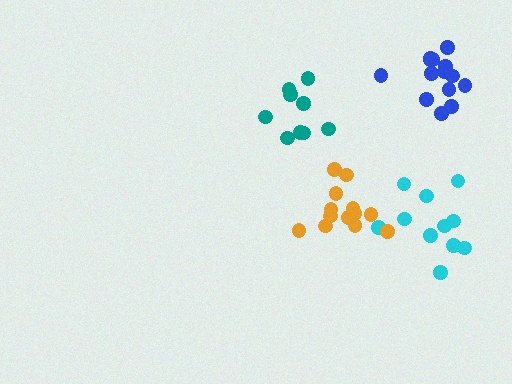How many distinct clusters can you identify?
There are 4 distinct clusters.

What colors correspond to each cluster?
The clusters are colored: blue, teal, cyan, orange.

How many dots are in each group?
Group 1: 14 dots, Group 2: 9 dots, Group 3: 11 dots, Group 4: 13 dots (47 total).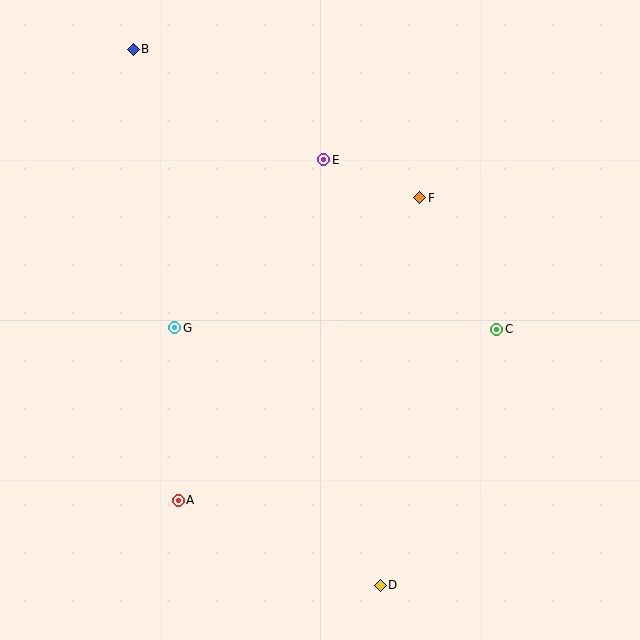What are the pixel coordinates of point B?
Point B is at (133, 49).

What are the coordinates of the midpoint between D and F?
The midpoint between D and F is at (400, 391).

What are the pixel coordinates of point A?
Point A is at (178, 500).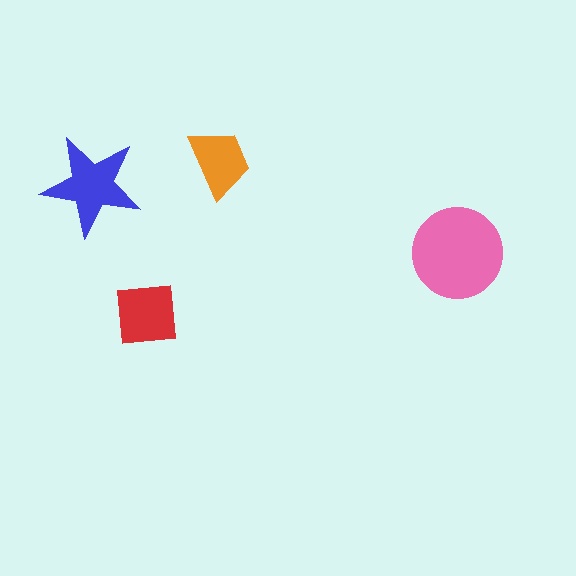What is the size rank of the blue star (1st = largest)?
2nd.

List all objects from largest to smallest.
The pink circle, the blue star, the red square, the orange trapezoid.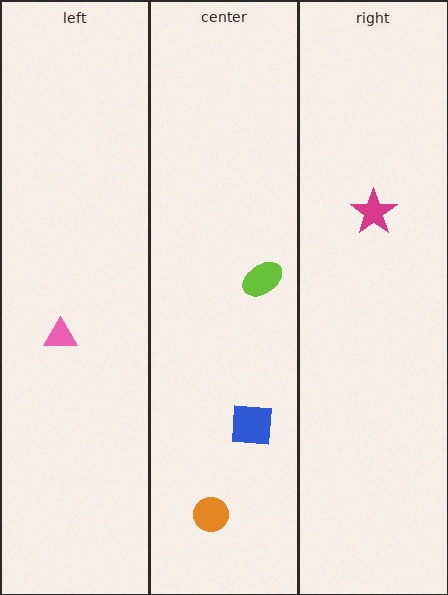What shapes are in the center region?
The orange circle, the lime ellipse, the blue square.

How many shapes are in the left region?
1.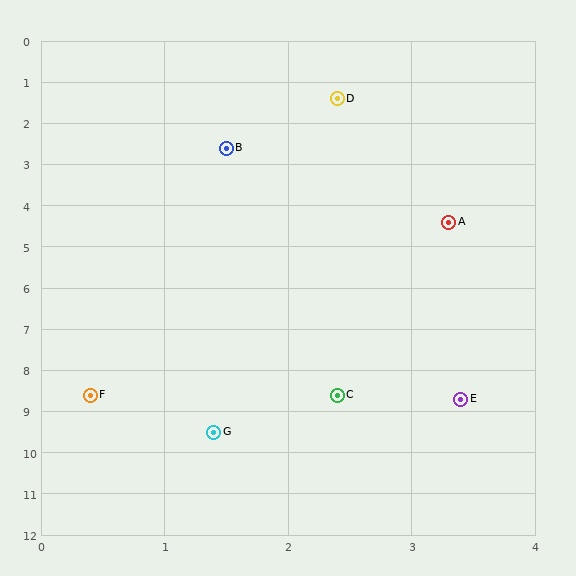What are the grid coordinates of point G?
Point G is at approximately (1.4, 9.5).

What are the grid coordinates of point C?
Point C is at approximately (2.4, 8.6).